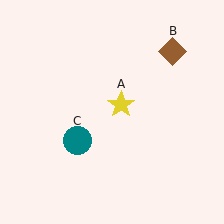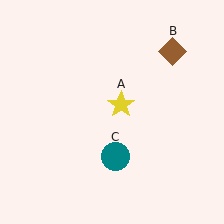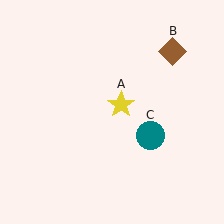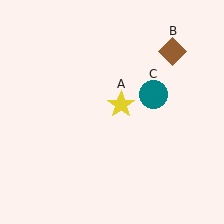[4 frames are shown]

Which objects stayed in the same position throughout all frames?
Yellow star (object A) and brown diamond (object B) remained stationary.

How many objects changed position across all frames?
1 object changed position: teal circle (object C).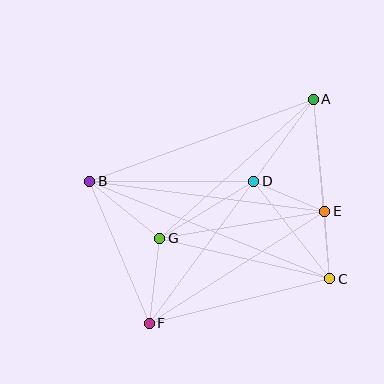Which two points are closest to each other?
Points C and E are closest to each other.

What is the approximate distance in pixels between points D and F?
The distance between D and F is approximately 177 pixels.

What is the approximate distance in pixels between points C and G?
The distance between C and G is approximately 175 pixels.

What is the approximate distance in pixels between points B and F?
The distance between B and F is approximately 154 pixels.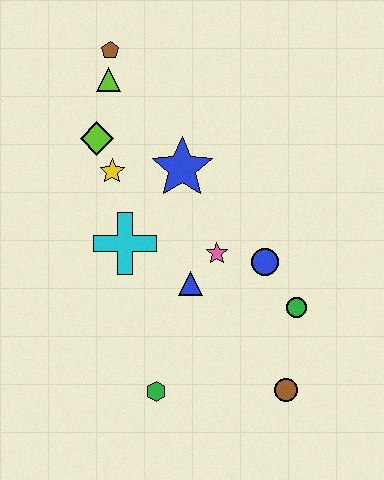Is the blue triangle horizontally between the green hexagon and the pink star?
Yes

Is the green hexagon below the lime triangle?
Yes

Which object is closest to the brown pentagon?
The lime triangle is closest to the brown pentagon.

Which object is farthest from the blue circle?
The brown pentagon is farthest from the blue circle.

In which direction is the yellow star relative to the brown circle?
The yellow star is above the brown circle.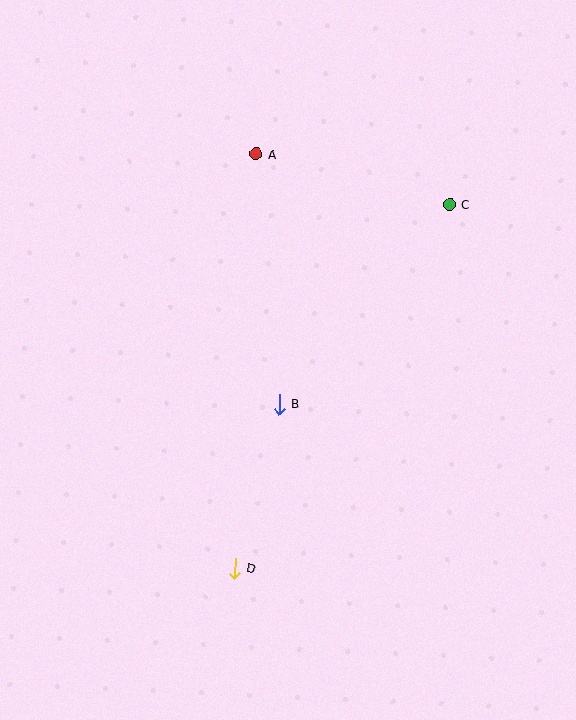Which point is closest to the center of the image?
Point B at (279, 404) is closest to the center.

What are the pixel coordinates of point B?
Point B is at (279, 404).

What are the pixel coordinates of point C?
Point C is at (449, 204).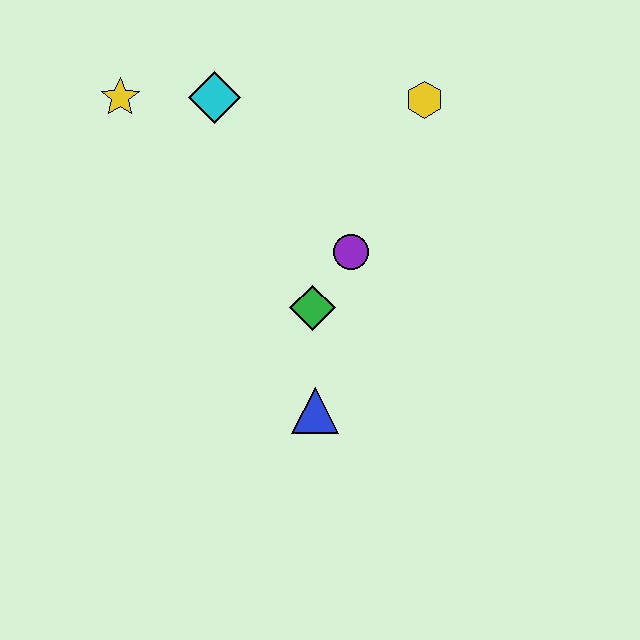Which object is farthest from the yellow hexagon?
The blue triangle is farthest from the yellow hexagon.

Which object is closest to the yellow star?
The cyan diamond is closest to the yellow star.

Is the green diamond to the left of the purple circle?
Yes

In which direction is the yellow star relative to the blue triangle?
The yellow star is above the blue triangle.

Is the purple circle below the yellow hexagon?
Yes